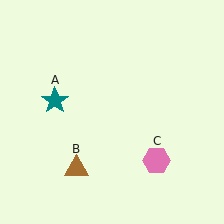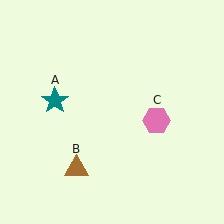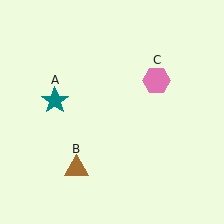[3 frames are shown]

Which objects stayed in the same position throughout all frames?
Teal star (object A) and brown triangle (object B) remained stationary.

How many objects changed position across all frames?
1 object changed position: pink hexagon (object C).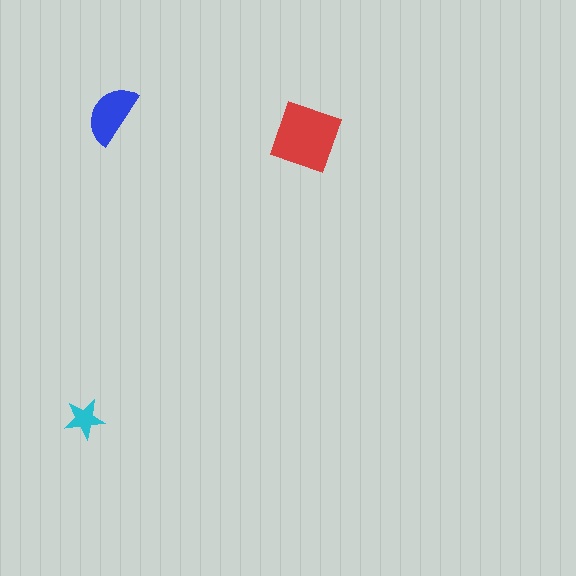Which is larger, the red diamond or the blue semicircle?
The red diamond.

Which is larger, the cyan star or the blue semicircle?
The blue semicircle.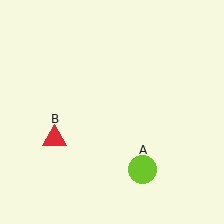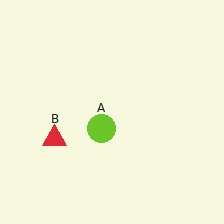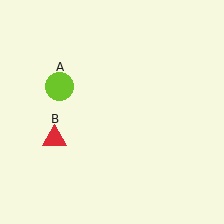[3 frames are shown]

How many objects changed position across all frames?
1 object changed position: lime circle (object A).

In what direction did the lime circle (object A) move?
The lime circle (object A) moved up and to the left.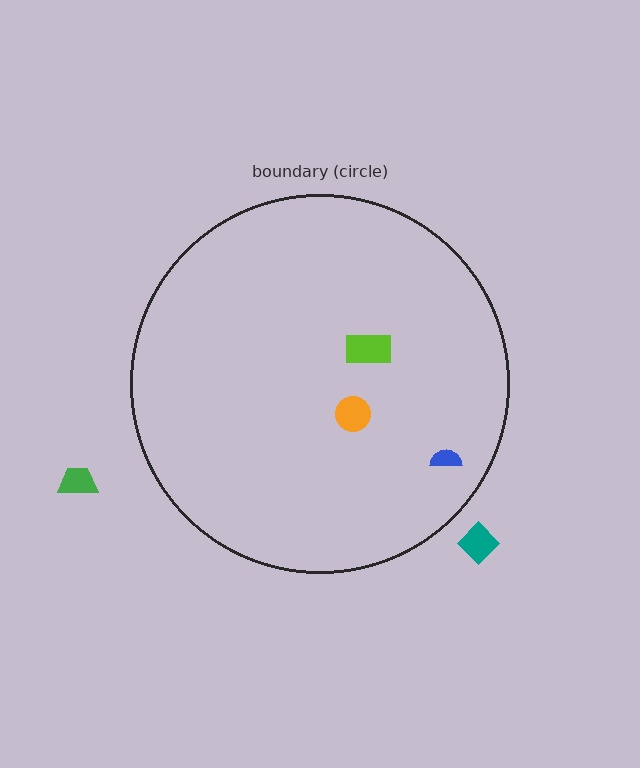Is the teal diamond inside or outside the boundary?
Outside.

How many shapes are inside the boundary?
3 inside, 2 outside.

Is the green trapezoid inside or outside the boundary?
Outside.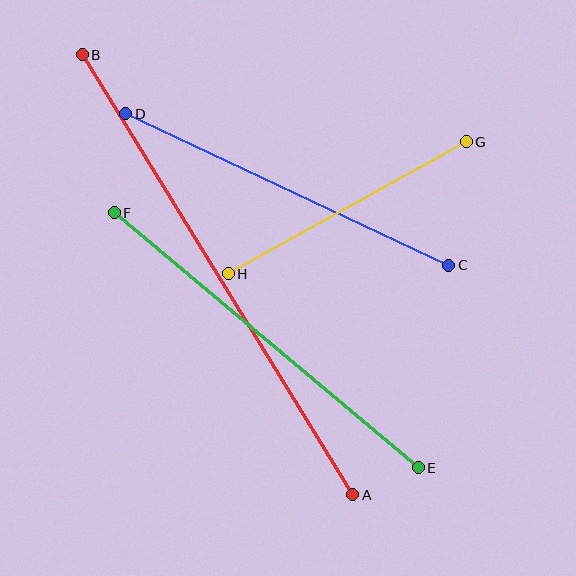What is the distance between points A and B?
The distance is approximately 516 pixels.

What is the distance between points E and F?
The distance is approximately 397 pixels.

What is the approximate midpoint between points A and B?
The midpoint is at approximately (218, 275) pixels.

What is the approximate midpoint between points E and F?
The midpoint is at approximately (266, 340) pixels.